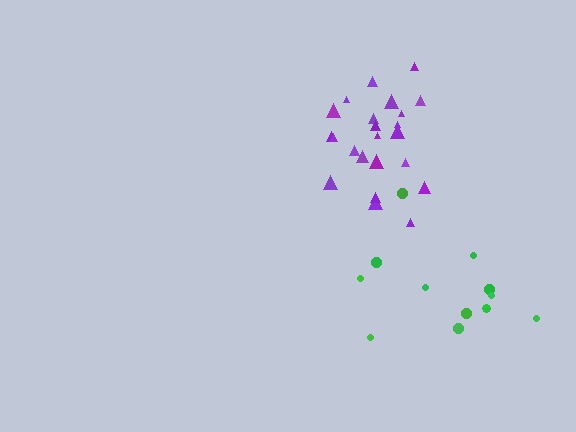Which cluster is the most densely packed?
Purple.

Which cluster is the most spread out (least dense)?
Green.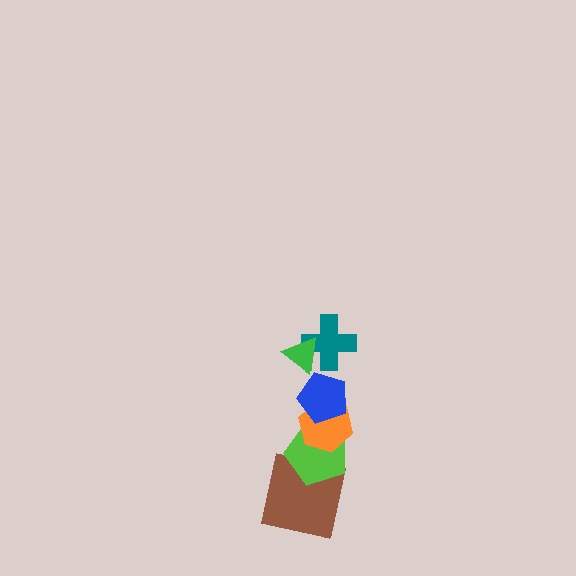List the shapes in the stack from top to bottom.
From top to bottom: the green triangle, the teal cross, the blue pentagon, the orange hexagon, the lime pentagon, the brown square.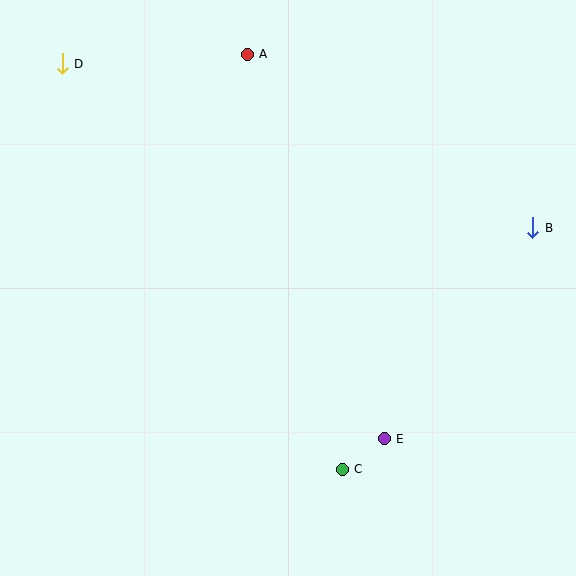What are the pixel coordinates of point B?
Point B is at (533, 228).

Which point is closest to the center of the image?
Point E at (384, 439) is closest to the center.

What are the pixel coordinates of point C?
Point C is at (342, 469).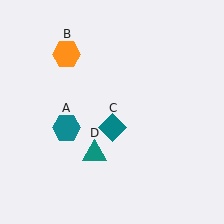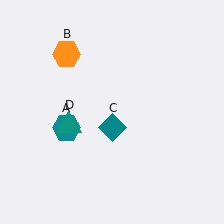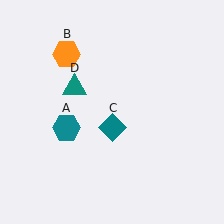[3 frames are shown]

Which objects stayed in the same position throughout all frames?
Teal hexagon (object A) and orange hexagon (object B) and teal diamond (object C) remained stationary.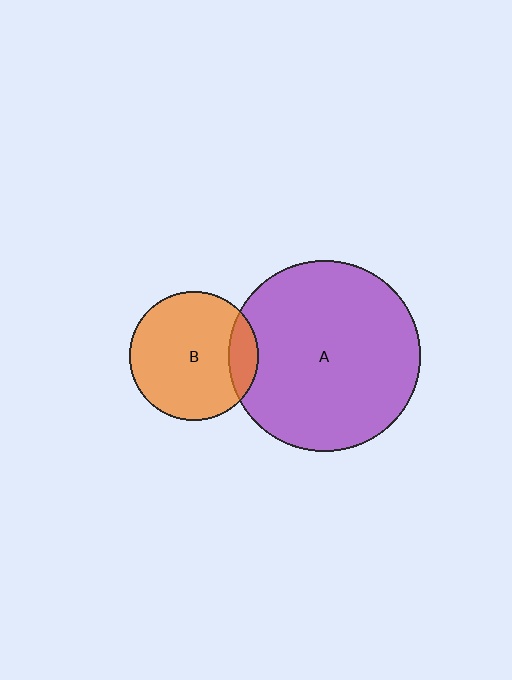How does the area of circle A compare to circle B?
Approximately 2.2 times.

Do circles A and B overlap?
Yes.